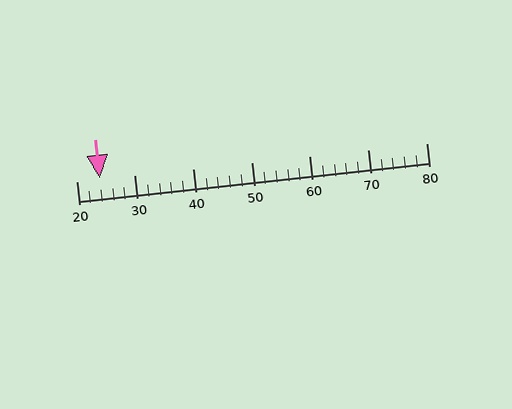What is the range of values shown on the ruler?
The ruler shows values from 20 to 80.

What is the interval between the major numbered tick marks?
The major tick marks are spaced 10 units apart.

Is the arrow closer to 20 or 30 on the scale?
The arrow is closer to 20.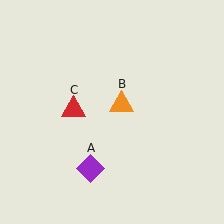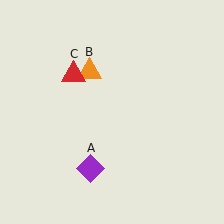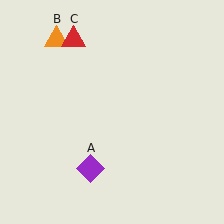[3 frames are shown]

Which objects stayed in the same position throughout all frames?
Purple diamond (object A) remained stationary.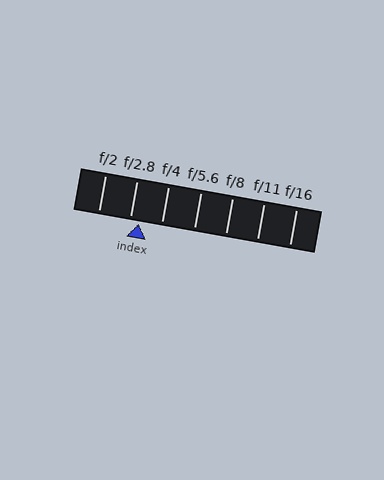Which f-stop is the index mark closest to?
The index mark is closest to f/2.8.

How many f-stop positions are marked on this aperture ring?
There are 7 f-stop positions marked.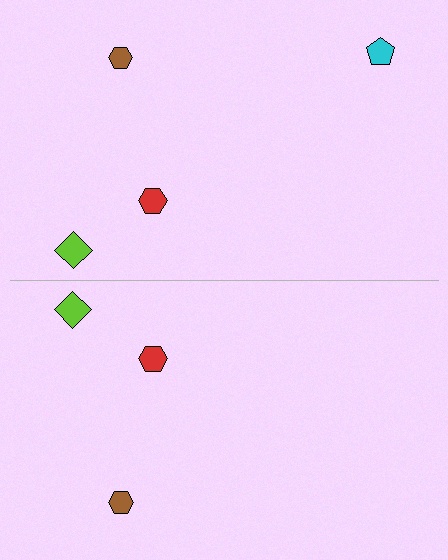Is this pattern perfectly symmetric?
No, the pattern is not perfectly symmetric. A cyan pentagon is missing from the bottom side.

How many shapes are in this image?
There are 7 shapes in this image.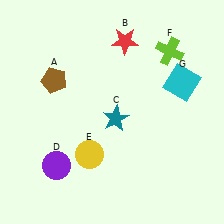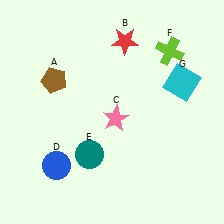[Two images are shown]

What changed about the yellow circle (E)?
In Image 1, E is yellow. In Image 2, it changed to teal.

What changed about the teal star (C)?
In Image 1, C is teal. In Image 2, it changed to pink.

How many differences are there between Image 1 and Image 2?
There are 3 differences between the two images.